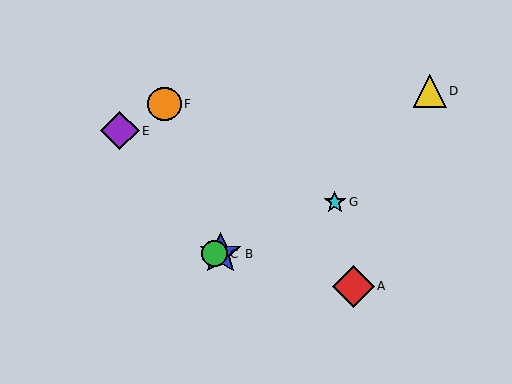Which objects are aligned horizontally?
Objects B, C are aligned horizontally.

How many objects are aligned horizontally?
2 objects (B, C) are aligned horizontally.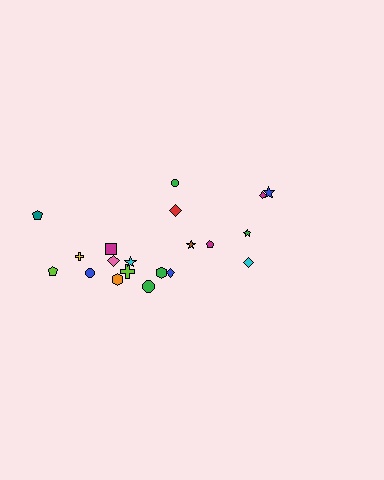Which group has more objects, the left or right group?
The left group.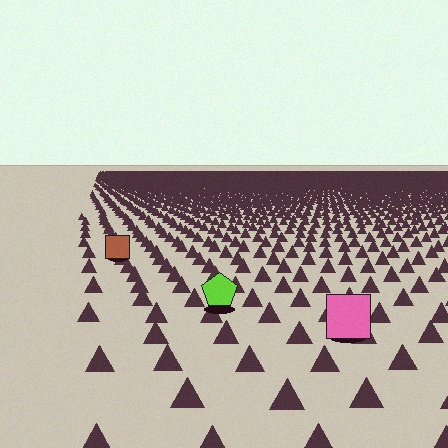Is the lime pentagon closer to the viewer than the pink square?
No. The pink square is closer — you can tell from the texture gradient: the ground texture is coarser near it.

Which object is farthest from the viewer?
The brown square is farthest from the viewer. It appears smaller and the ground texture around it is denser.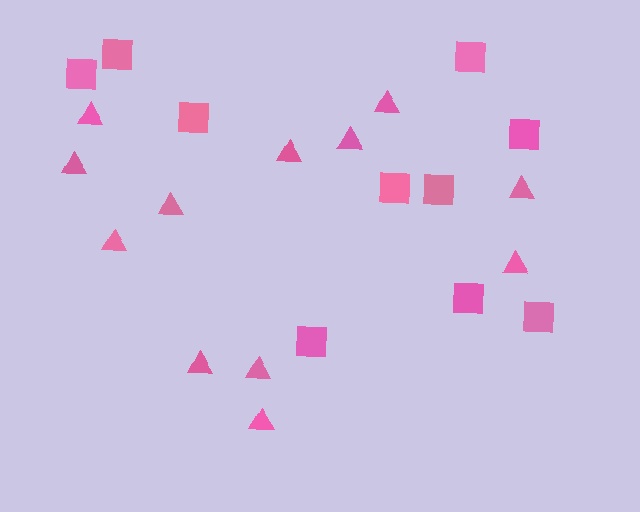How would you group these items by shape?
There are 2 groups: one group of squares (10) and one group of triangles (12).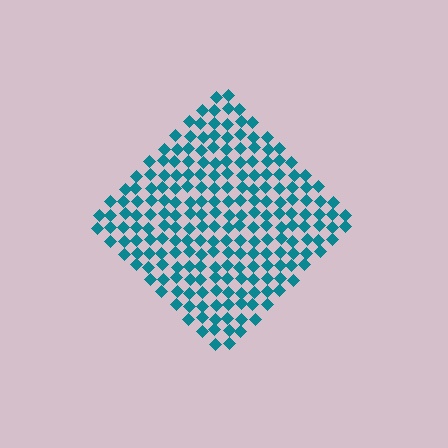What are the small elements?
The small elements are diamonds.